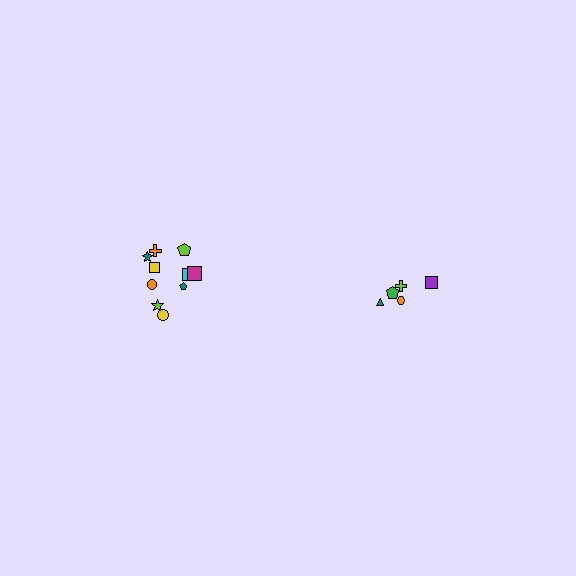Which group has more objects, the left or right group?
The left group.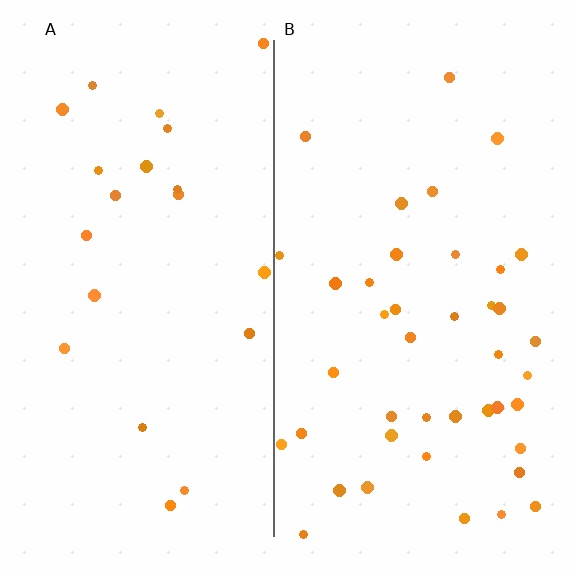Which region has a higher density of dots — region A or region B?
B (the right).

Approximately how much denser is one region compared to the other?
Approximately 2.0× — region B over region A.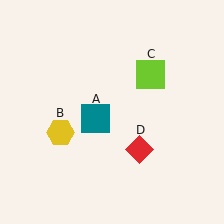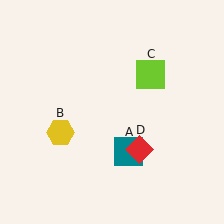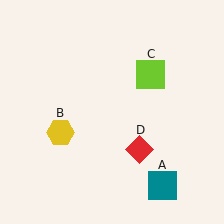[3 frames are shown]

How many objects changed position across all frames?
1 object changed position: teal square (object A).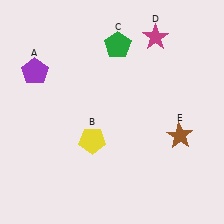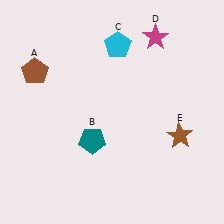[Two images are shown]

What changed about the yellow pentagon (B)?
In Image 1, B is yellow. In Image 2, it changed to teal.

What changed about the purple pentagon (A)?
In Image 1, A is purple. In Image 2, it changed to brown.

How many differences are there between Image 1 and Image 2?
There are 3 differences between the two images.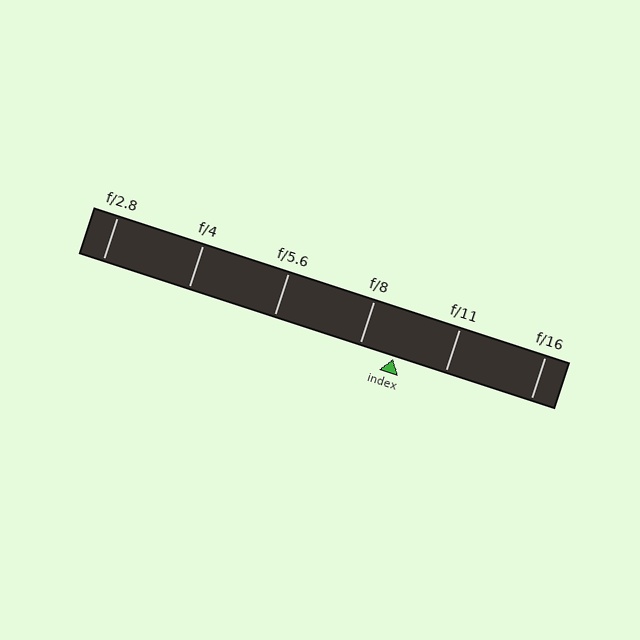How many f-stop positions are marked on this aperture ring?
There are 6 f-stop positions marked.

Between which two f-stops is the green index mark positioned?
The index mark is between f/8 and f/11.